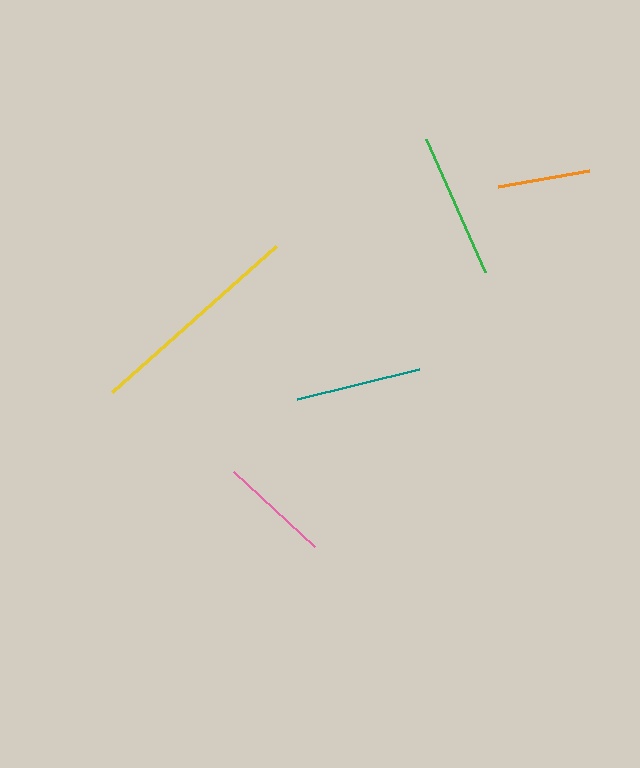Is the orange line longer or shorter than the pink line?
The pink line is longer than the orange line.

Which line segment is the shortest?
The orange line is the shortest at approximately 92 pixels.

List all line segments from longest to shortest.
From longest to shortest: yellow, green, teal, pink, orange.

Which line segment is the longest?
The yellow line is the longest at approximately 220 pixels.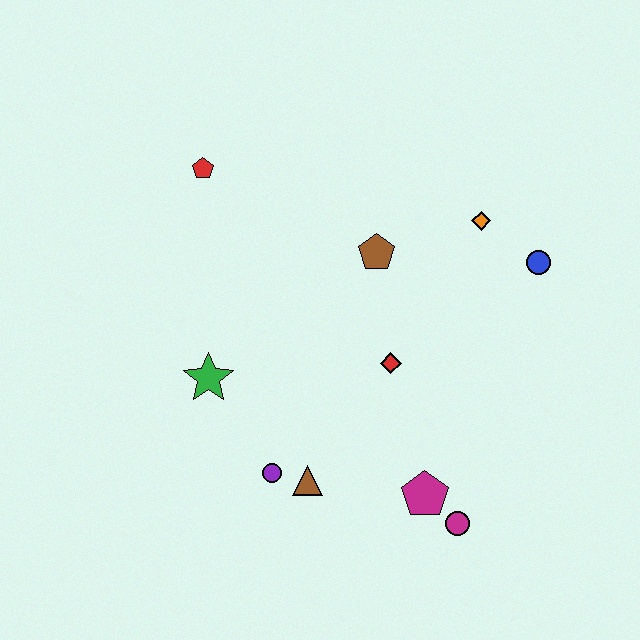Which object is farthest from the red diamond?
The red pentagon is farthest from the red diamond.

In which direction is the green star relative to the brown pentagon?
The green star is to the left of the brown pentagon.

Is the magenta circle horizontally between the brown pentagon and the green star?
No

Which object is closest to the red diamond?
The brown pentagon is closest to the red diamond.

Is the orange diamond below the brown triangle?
No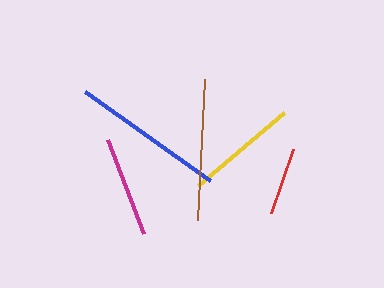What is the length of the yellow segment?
The yellow segment is approximately 113 pixels long.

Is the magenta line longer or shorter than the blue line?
The blue line is longer than the magenta line.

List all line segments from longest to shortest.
From longest to shortest: blue, brown, yellow, magenta, red.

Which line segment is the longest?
The blue line is the longest at approximately 153 pixels.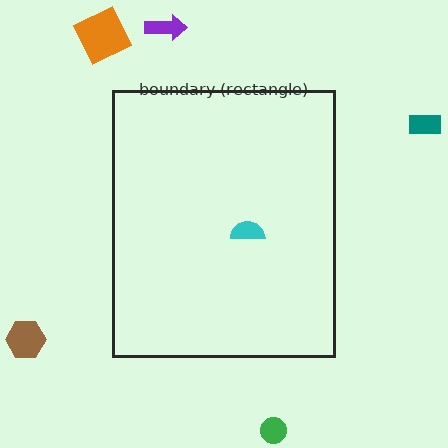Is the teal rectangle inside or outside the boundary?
Outside.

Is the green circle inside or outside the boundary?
Outside.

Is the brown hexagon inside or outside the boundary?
Outside.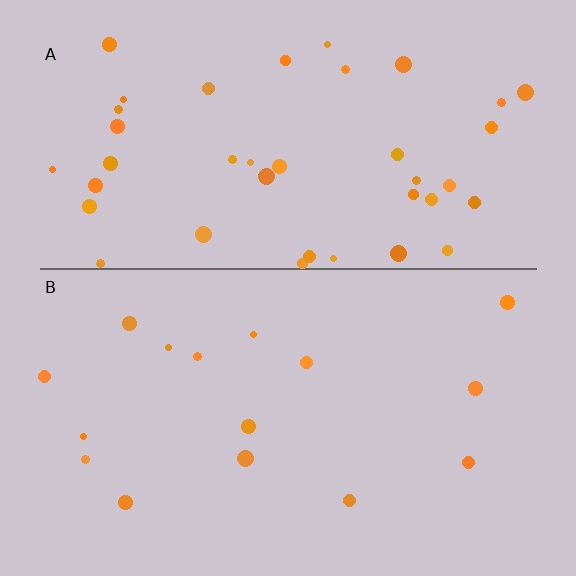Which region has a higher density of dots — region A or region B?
A (the top).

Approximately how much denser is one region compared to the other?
Approximately 2.6× — region A over region B.